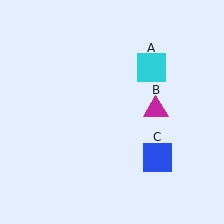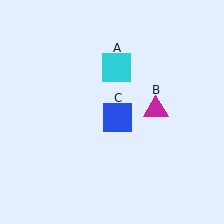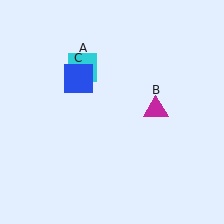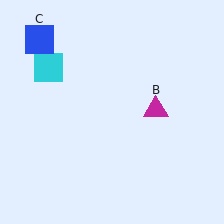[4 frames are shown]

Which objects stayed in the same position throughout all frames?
Magenta triangle (object B) remained stationary.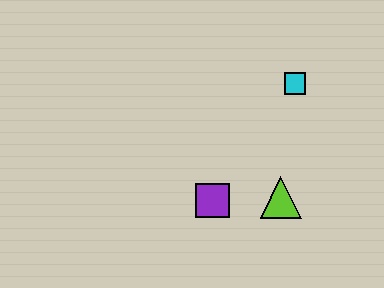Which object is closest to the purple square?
The lime triangle is closest to the purple square.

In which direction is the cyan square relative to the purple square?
The cyan square is above the purple square.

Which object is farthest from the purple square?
The cyan square is farthest from the purple square.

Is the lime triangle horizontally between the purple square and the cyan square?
Yes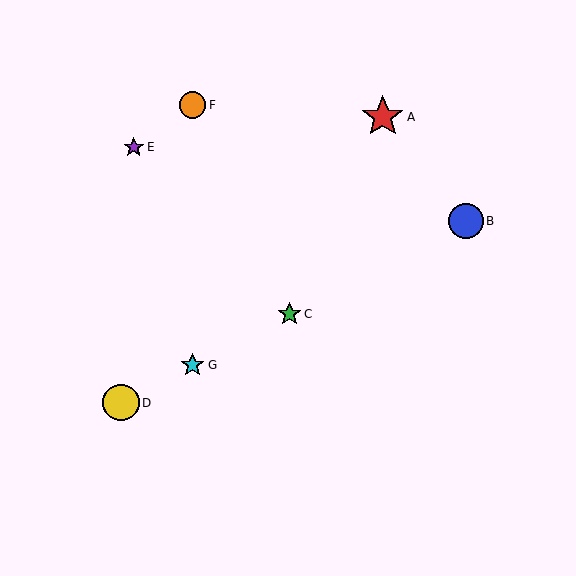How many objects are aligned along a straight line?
4 objects (B, C, D, G) are aligned along a straight line.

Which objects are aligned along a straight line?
Objects B, C, D, G are aligned along a straight line.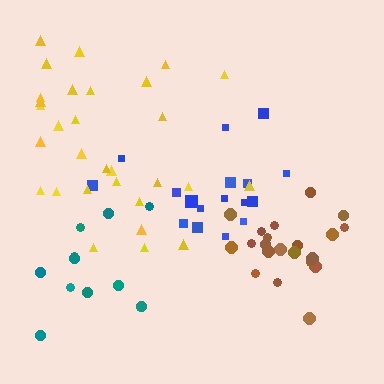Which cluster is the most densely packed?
Brown.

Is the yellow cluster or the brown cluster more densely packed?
Brown.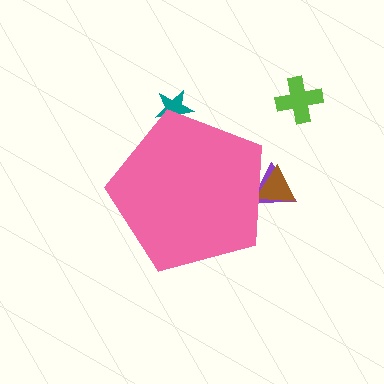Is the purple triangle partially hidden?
Yes, the purple triangle is partially hidden behind the pink pentagon.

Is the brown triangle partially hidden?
Yes, the brown triangle is partially hidden behind the pink pentagon.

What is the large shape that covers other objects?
A pink pentagon.